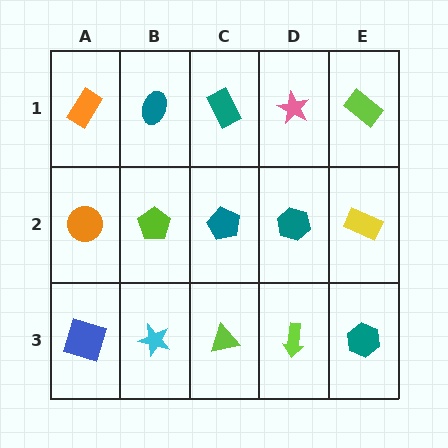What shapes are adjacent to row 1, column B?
A lime pentagon (row 2, column B), an orange rectangle (row 1, column A), a teal rectangle (row 1, column C).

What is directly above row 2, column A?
An orange rectangle.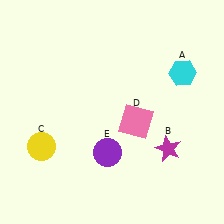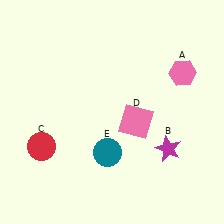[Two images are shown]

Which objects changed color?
A changed from cyan to pink. C changed from yellow to red. E changed from purple to teal.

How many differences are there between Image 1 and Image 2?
There are 3 differences between the two images.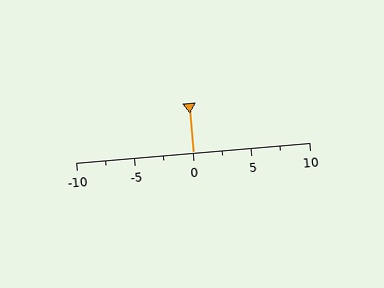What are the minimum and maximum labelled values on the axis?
The axis runs from -10 to 10.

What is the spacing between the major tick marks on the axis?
The major ticks are spaced 5 apart.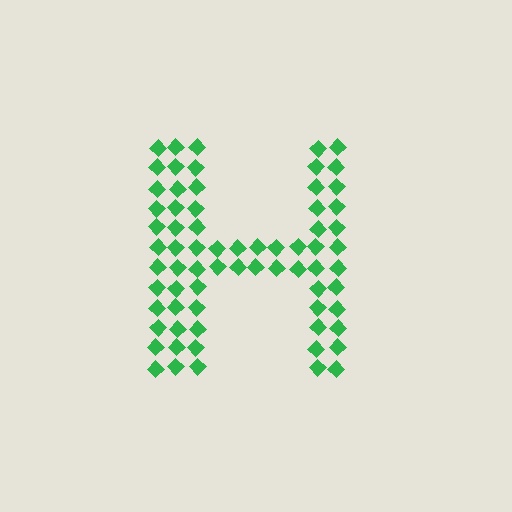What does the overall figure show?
The overall figure shows the letter H.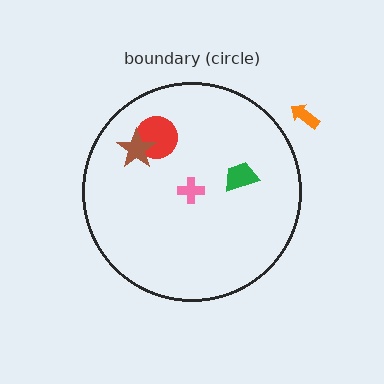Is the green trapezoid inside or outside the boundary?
Inside.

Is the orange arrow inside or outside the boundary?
Outside.